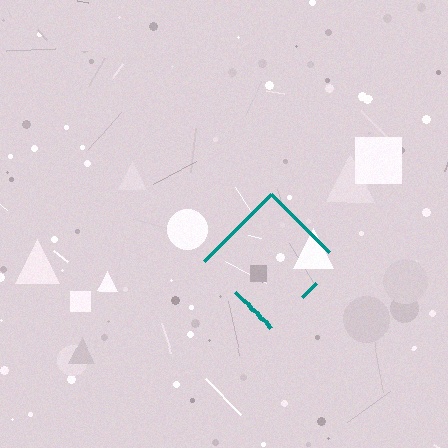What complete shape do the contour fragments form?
The contour fragments form a diamond.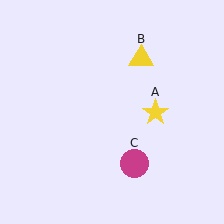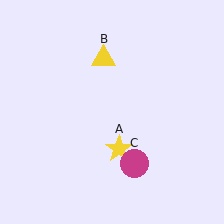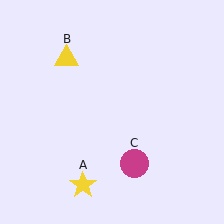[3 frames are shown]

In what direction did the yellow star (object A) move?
The yellow star (object A) moved down and to the left.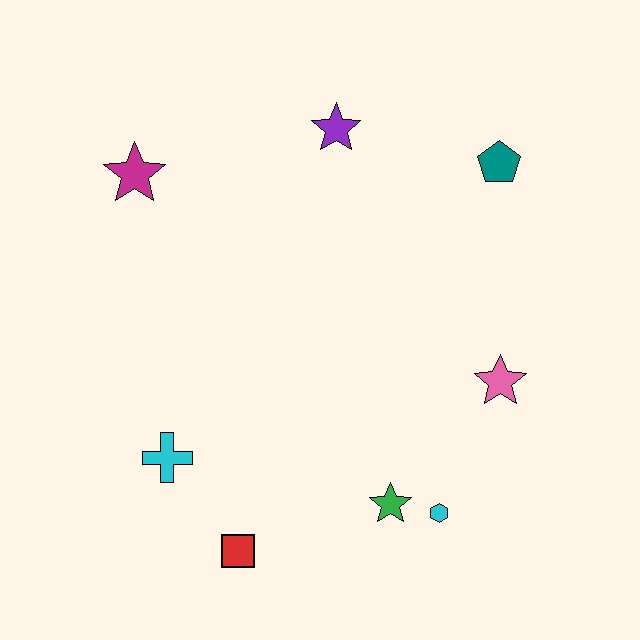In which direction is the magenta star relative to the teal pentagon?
The magenta star is to the left of the teal pentagon.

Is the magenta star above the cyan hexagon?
Yes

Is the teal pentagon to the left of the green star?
No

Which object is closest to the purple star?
The teal pentagon is closest to the purple star.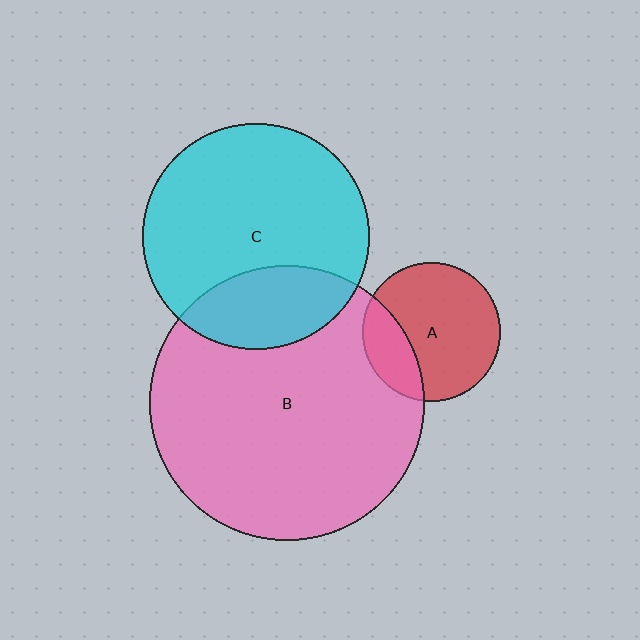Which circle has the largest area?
Circle B (pink).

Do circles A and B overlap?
Yes.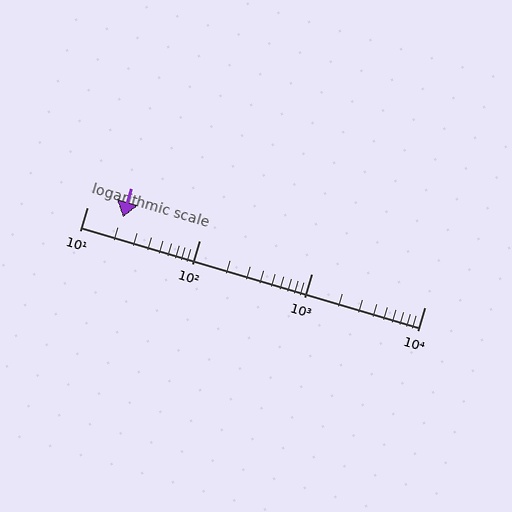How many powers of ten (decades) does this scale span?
The scale spans 3 decades, from 10 to 10000.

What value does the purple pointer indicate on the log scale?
The pointer indicates approximately 21.